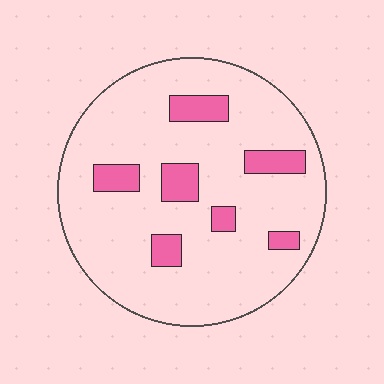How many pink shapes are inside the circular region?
7.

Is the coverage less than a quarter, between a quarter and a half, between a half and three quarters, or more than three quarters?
Less than a quarter.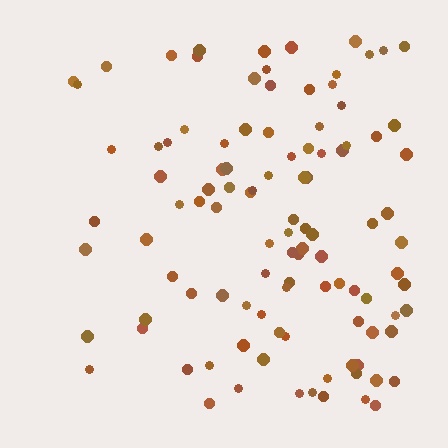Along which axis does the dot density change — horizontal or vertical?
Horizontal.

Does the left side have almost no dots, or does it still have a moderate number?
Still a moderate number, just noticeably fewer than the right.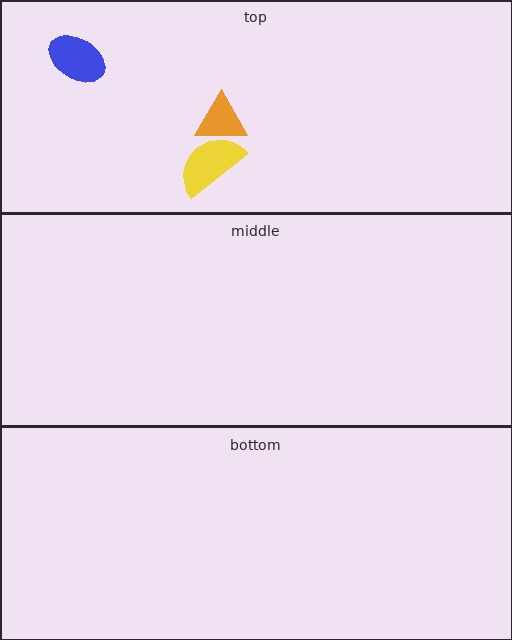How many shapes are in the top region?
3.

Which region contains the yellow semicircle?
The top region.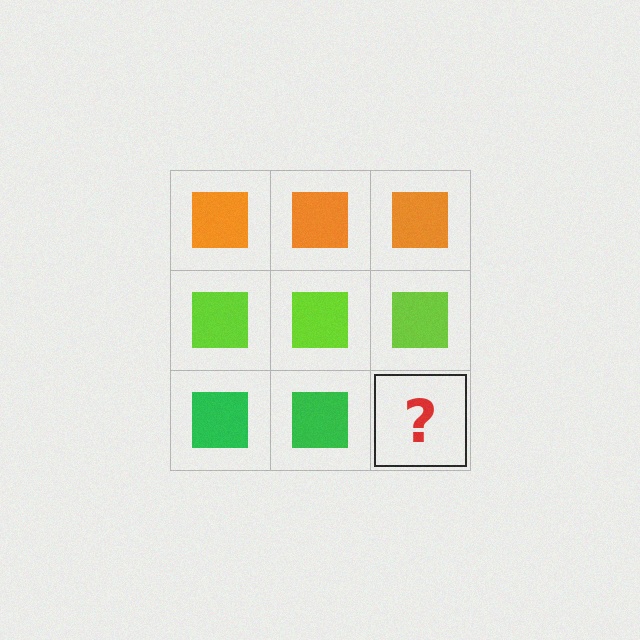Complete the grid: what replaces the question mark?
The question mark should be replaced with a green square.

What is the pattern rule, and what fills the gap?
The rule is that each row has a consistent color. The gap should be filled with a green square.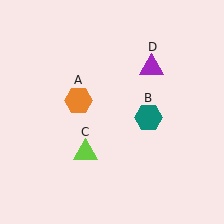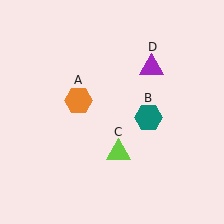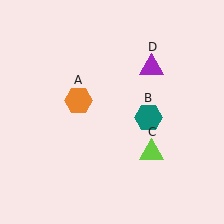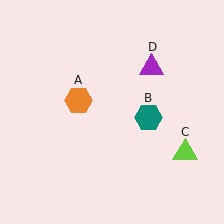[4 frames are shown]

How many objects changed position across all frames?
1 object changed position: lime triangle (object C).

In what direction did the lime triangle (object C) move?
The lime triangle (object C) moved right.